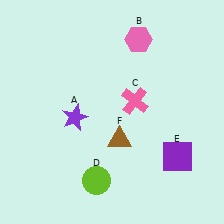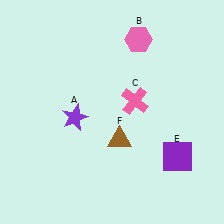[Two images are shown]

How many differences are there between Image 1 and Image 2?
There is 1 difference between the two images.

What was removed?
The lime circle (D) was removed in Image 2.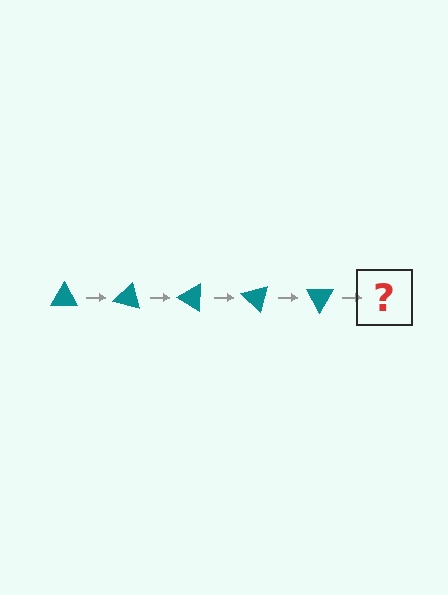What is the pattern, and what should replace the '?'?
The pattern is that the triangle rotates 15 degrees each step. The '?' should be a teal triangle rotated 75 degrees.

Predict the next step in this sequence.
The next step is a teal triangle rotated 75 degrees.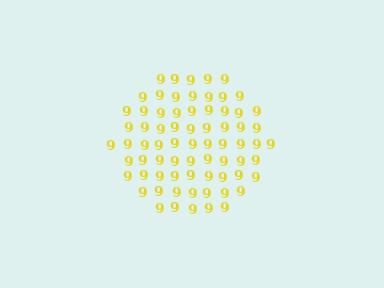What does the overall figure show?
The overall figure shows a hexagon.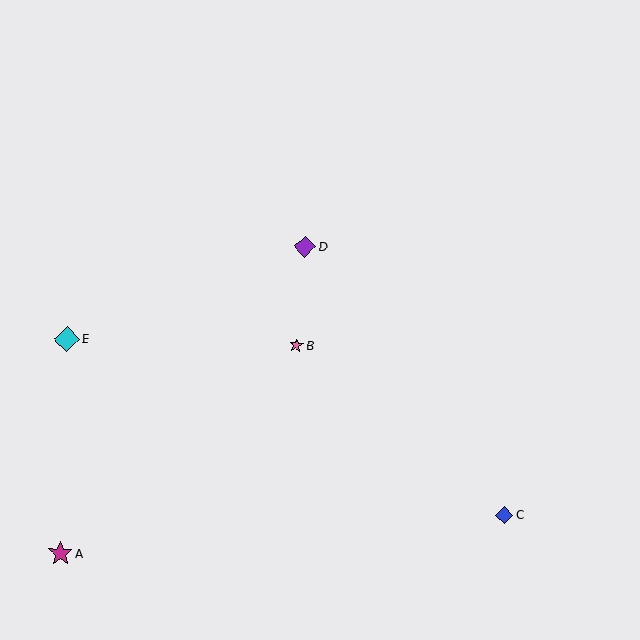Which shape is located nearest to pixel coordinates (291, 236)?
The purple diamond (labeled D) at (305, 246) is nearest to that location.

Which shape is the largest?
The cyan diamond (labeled E) is the largest.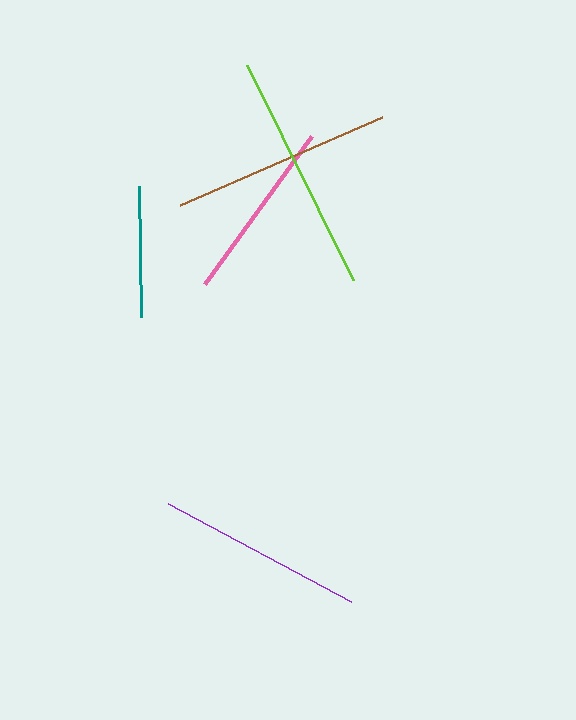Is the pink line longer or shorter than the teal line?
The pink line is longer than the teal line.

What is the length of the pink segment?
The pink segment is approximately 182 pixels long.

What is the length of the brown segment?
The brown segment is approximately 220 pixels long.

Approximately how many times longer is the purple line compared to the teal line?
The purple line is approximately 1.6 times the length of the teal line.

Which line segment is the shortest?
The teal line is the shortest at approximately 131 pixels.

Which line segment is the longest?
The lime line is the longest at approximately 240 pixels.